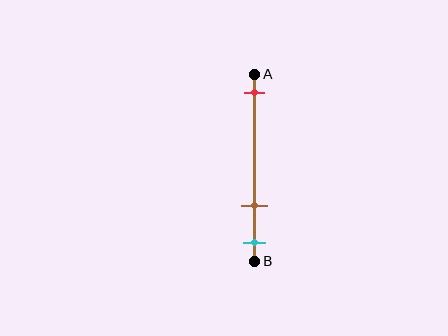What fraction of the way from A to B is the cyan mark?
The cyan mark is approximately 90% (0.9) of the way from A to B.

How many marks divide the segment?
There are 3 marks dividing the segment.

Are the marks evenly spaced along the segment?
No, the marks are not evenly spaced.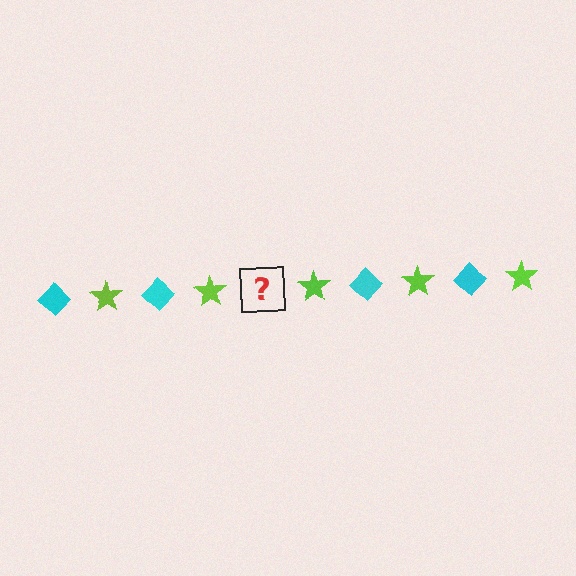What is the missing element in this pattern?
The missing element is a cyan diamond.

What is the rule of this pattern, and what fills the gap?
The rule is that the pattern alternates between cyan diamond and lime star. The gap should be filled with a cyan diamond.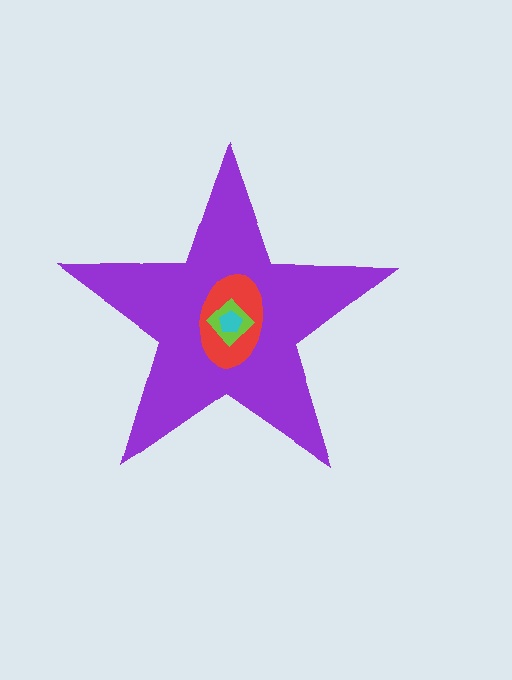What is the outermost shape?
The purple star.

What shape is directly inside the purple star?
The red ellipse.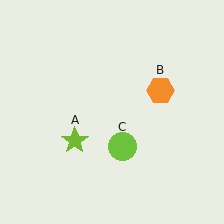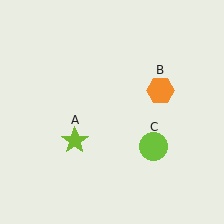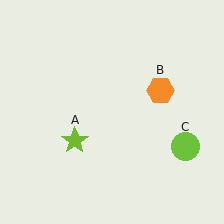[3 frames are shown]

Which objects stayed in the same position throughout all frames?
Lime star (object A) and orange hexagon (object B) remained stationary.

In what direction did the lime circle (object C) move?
The lime circle (object C) moved right.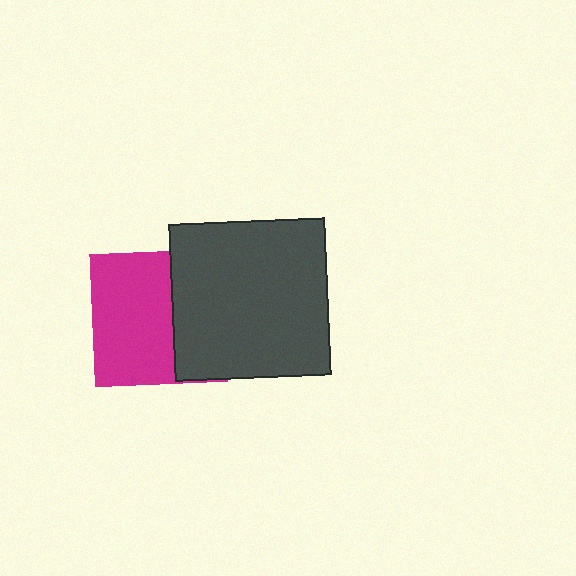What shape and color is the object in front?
The object in front is a dark gray square.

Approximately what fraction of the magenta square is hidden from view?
Roughly 39% of the magenta square is hidden behind the dark gray square.